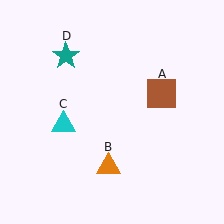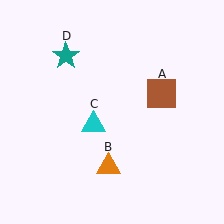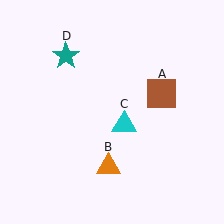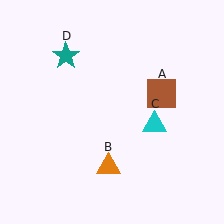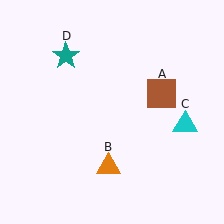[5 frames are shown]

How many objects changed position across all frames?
1 object changed position: cyan triangle (object C).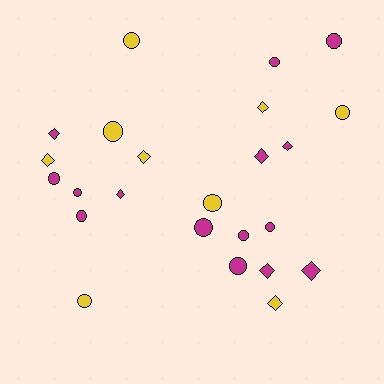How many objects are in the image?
There are 24 objects.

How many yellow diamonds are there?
There are 4 yellow diamonds.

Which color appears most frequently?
Magenta, with 15 objects.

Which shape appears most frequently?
Circle, with 14 objects.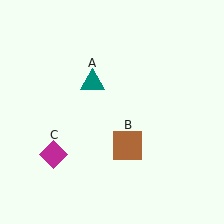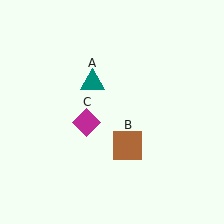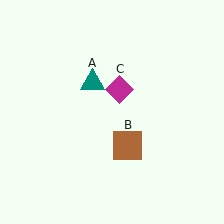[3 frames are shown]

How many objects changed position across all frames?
1 object changed position: magenta diamond (object C).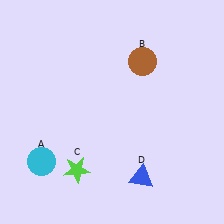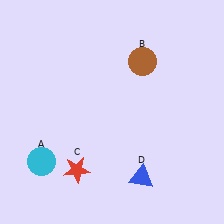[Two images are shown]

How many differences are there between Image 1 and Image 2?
There is 1 difference between the two images.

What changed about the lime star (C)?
In Image 1, C is lime. In Image 2, it changed to red.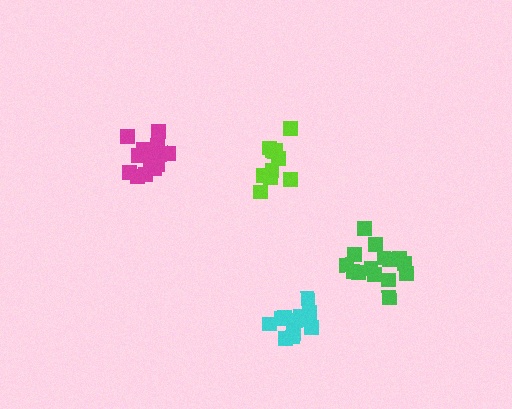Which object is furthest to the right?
The green cluster is rightmost.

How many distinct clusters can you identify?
There are 4 distinct clusters.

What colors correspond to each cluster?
The clusters are colored: magenta, lime, cyan, green.